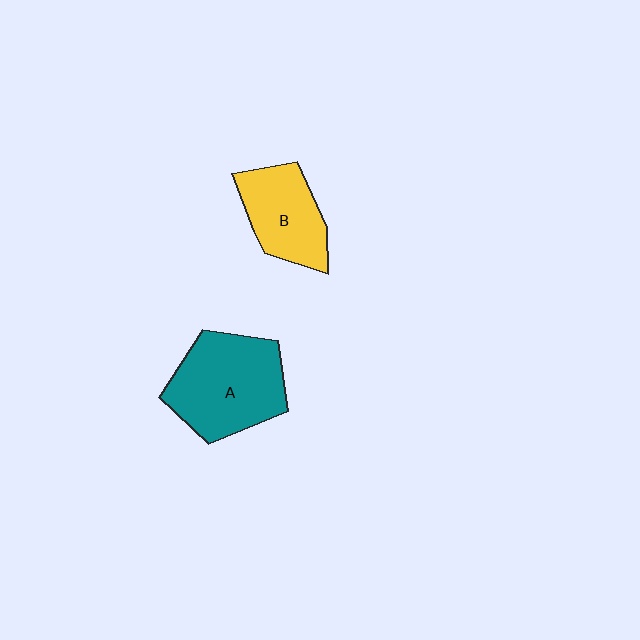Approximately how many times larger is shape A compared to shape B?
Approximately 1.5 times.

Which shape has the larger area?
Shape A (teal).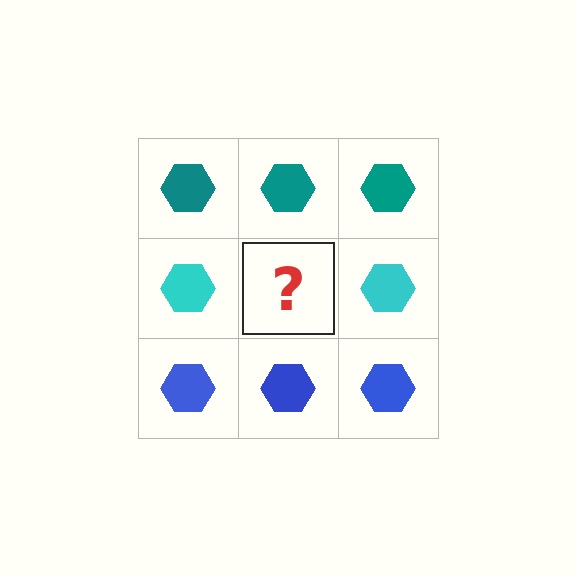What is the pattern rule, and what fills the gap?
The rule is that each row has a consistent color. The gap should be filled with a cyan hexagon.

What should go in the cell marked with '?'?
The missing cell should contain a cyan hexagon.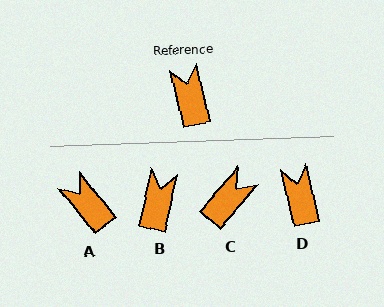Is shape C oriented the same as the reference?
No, it is off by about 54 degrees.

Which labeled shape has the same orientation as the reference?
D.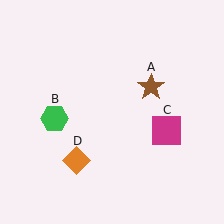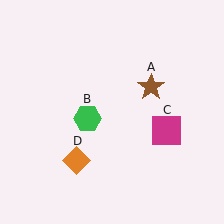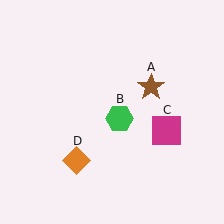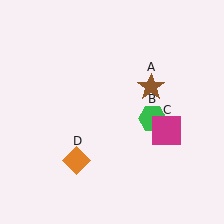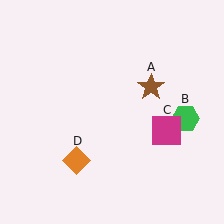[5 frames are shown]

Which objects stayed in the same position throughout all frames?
Brown star (object A) and magenta square (object C) and orange diamond (object D) remained stationary.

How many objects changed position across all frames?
1 object changed position: green hexagon (object B).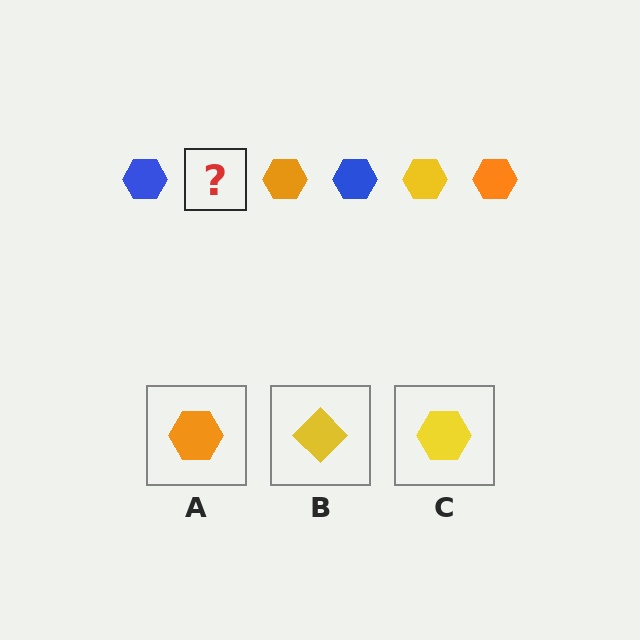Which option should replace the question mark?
Option C.